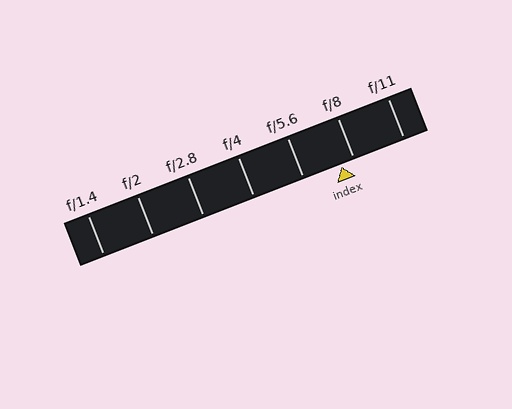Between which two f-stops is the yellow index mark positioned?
The index mark is between f/5.6 and f/8.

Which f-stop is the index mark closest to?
The index mark is closest to f/8.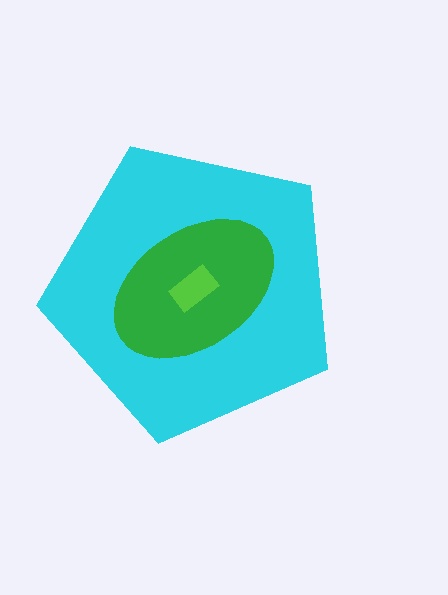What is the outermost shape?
The cyan pentagon.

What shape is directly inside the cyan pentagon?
The green ellipse.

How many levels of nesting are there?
3.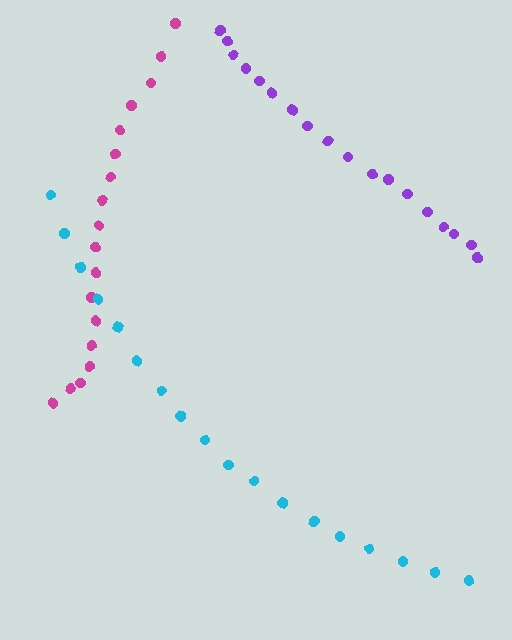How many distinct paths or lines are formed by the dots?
There are 3 distinct paths.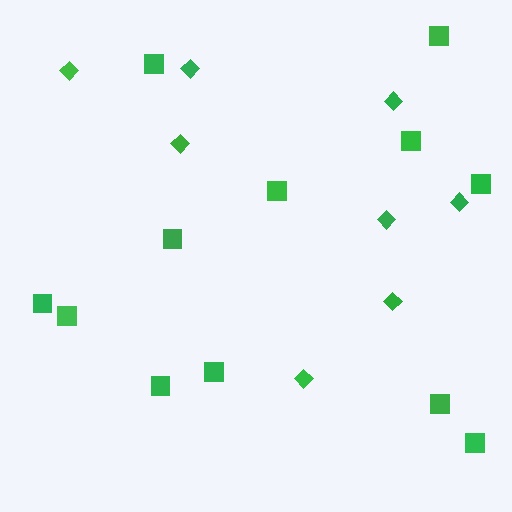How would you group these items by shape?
There are 2 groups: one group of diamonds (8) and one group of squares (12).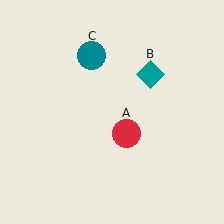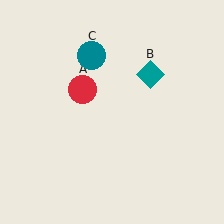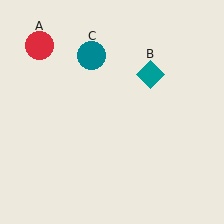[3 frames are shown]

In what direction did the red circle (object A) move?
The red circle (object A) moved up and to the left.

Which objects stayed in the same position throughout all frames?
Teal diamond (object B) and teal circle (object C) remained stationary.